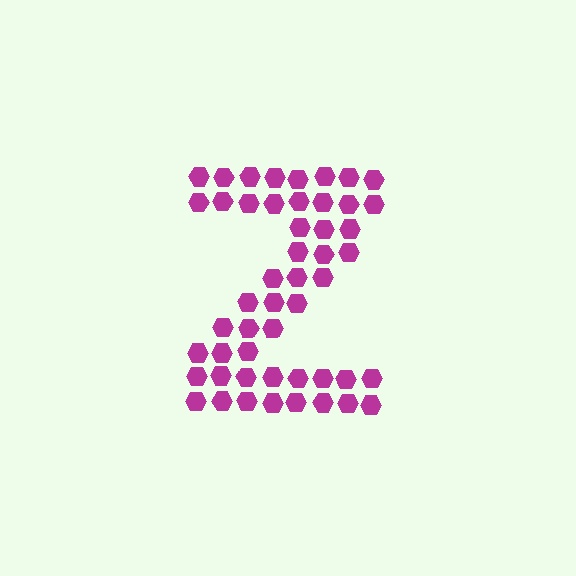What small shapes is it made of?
It is made of small hexagons.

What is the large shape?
The large shape is the letter Z.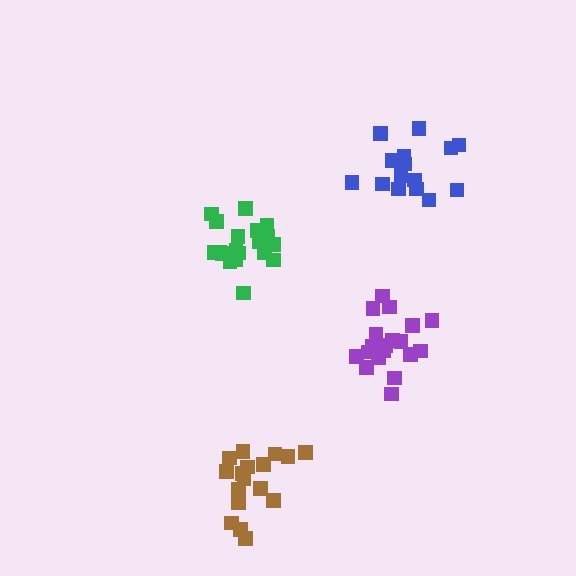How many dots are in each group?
Group 1: 19 dots, Group 2: 15 dots, Group 3: 19 dots, Group 4: 17 dots (70 total).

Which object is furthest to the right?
The blue cluster is rightmost.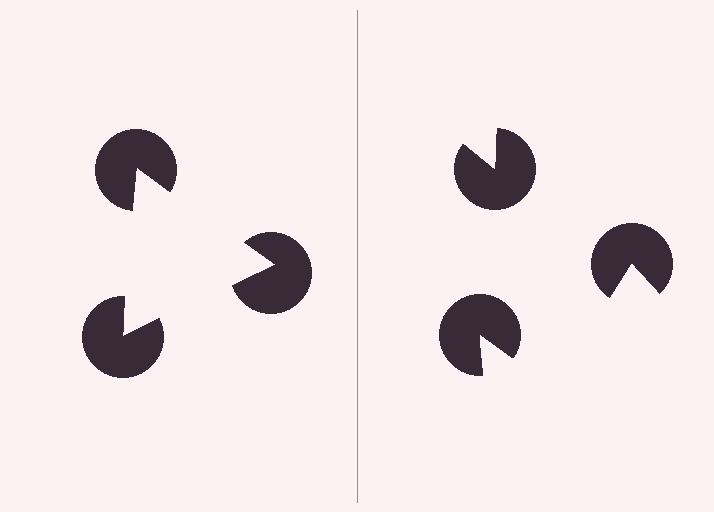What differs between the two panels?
The pac-man discs are positioned identically on both sides; only the wedge orientations differ. On the left they align to a triangle; on the right they are misaligned.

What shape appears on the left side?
An illusory triangle.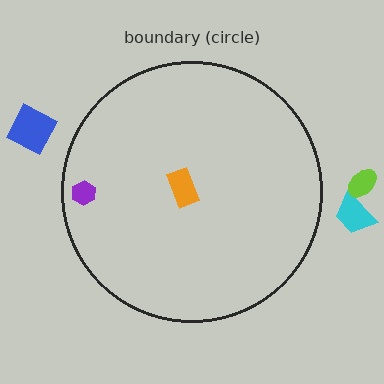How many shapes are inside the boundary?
2 inside, 3 outside.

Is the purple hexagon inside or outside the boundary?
Inside.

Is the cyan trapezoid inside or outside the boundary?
Outside.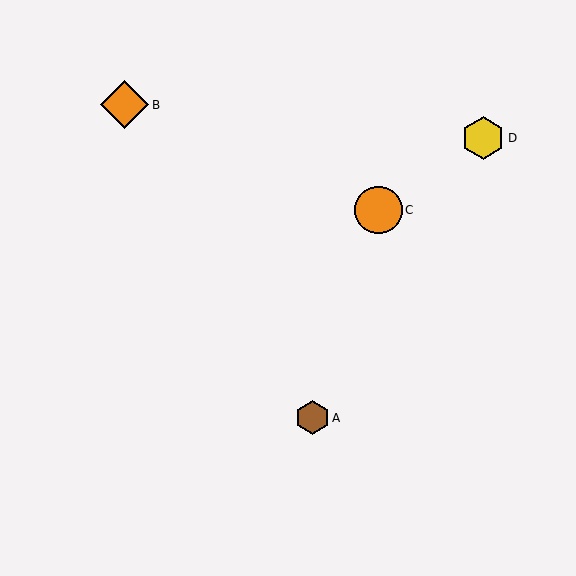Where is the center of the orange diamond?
The center of the orange diamond is at (125, 105).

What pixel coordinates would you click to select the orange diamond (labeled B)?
Click at (125, 105) to select the orange diamond B.